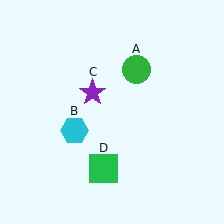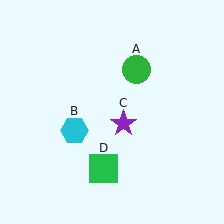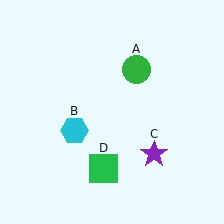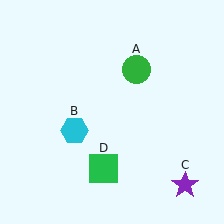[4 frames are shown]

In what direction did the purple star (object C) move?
The purple star (object C) moved down and to the right.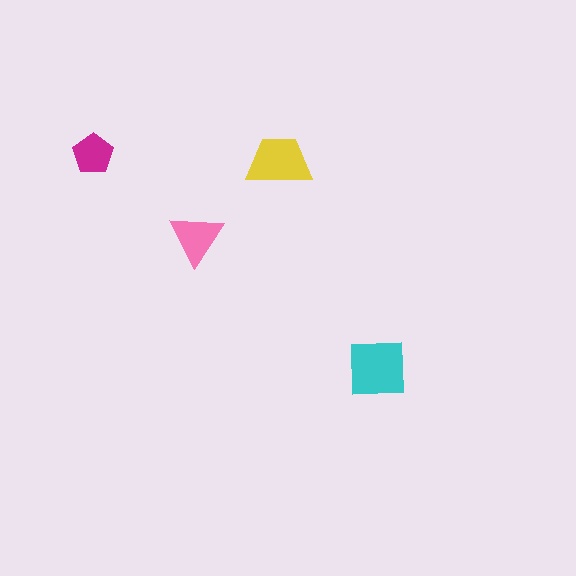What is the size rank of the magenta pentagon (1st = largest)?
4th.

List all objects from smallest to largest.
The magenta pentagon, the pink triangle, the yellow trapezoid, the cyan square.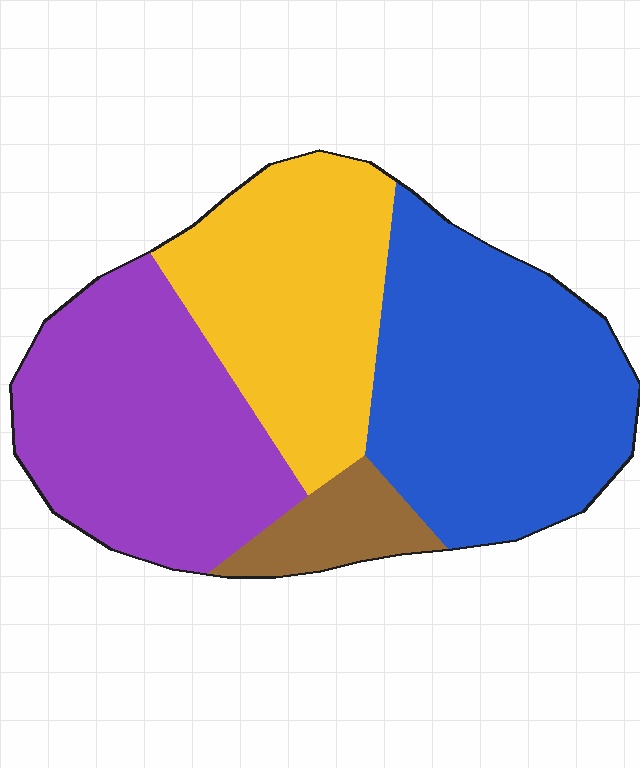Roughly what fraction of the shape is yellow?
Yellow takes up between a sixth and a third of the shape.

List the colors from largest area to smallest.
From largest to smallest: blue, purple, yellow, brown.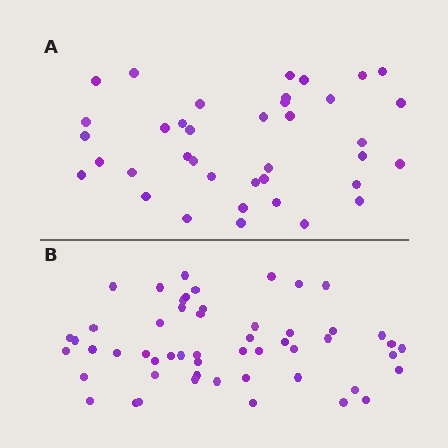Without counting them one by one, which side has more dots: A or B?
Region B (the bottom region) has more dots.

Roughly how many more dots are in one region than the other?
Region B has approximately 15 more dots than region A.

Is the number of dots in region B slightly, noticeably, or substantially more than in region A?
Region B has noticeably more, but not dramatically so. The ratio is roughly 1.4 to 1.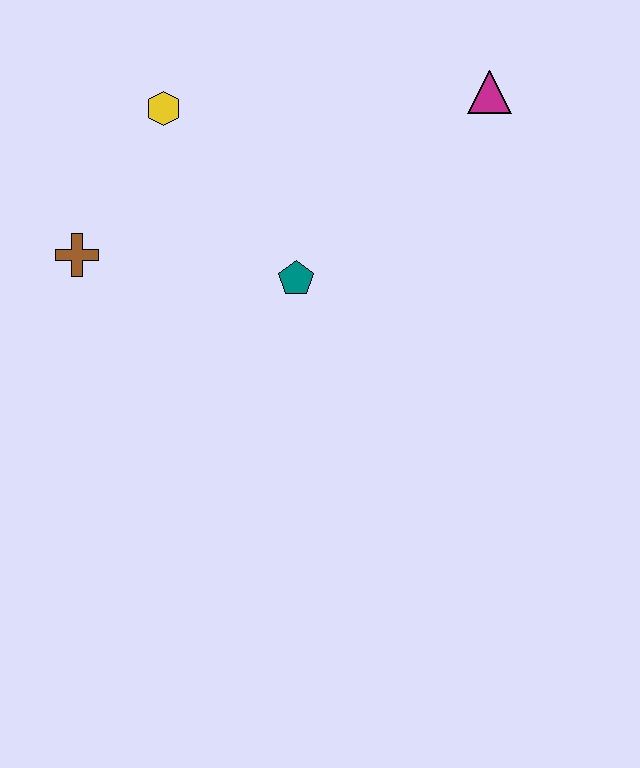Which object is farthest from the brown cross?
The magenta triangle is farthest from the brown cross.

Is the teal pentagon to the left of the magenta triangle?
Yes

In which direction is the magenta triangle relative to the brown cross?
The magenta triangle is to the right of the brown cross.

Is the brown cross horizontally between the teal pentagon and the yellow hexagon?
No